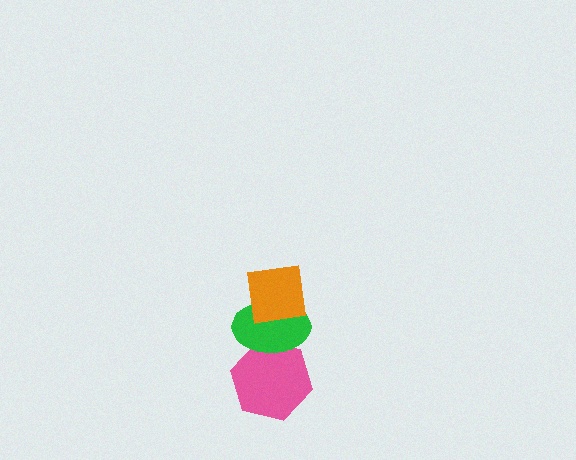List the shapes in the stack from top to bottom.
From top to bottom: the orange square, the green ellipse, the pink hexagon.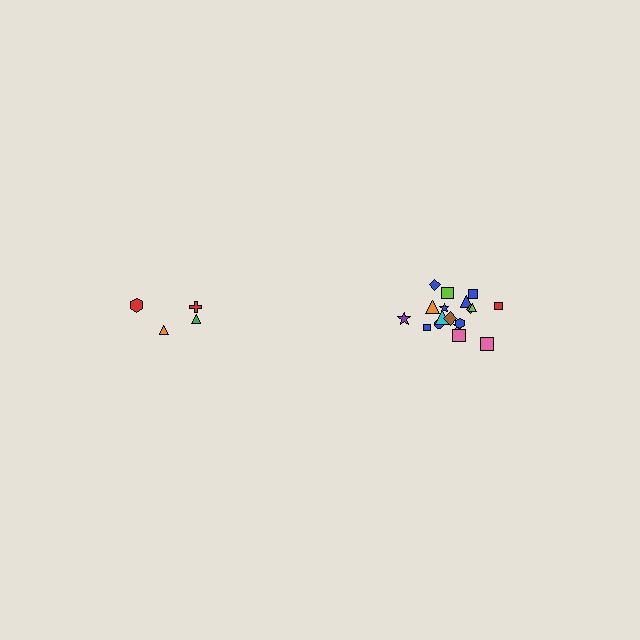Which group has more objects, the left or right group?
The right group.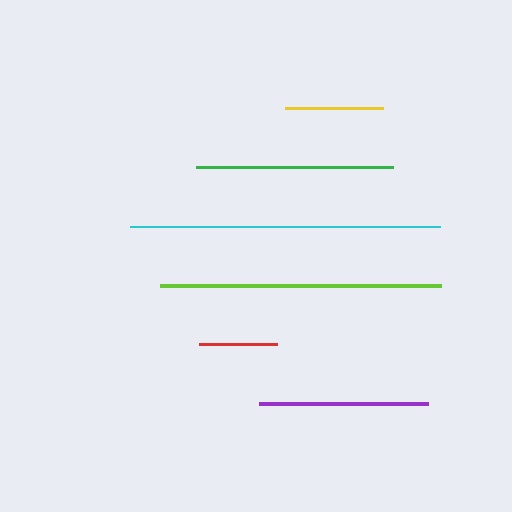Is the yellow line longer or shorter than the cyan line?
The cyan line is longer than the yellow line.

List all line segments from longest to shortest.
From longest to shortest: cyan, lime, green, purple, yellow, red.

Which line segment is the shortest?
The red line is the shortest at approximately 79 pixels.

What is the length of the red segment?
The red segment is approximately 79 pixels long.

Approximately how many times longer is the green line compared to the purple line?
The green line is approximately 1.2 times the length of the purple line.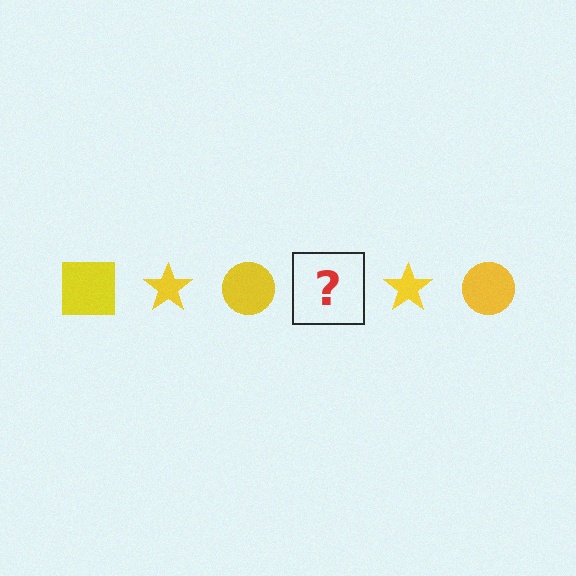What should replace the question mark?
The question mark should be replaced with a yellow square.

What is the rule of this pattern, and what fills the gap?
The rule is that the pattern cycles through square, star, circle shapes in yellow. The gap should be filled with a yellow square.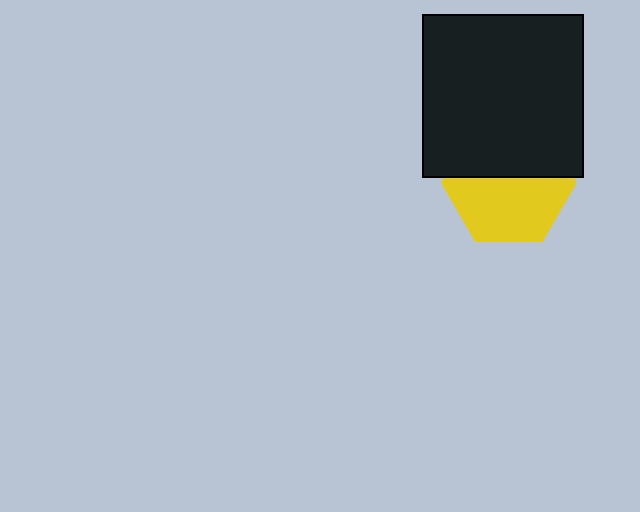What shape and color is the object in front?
The object in front is a black rectangle.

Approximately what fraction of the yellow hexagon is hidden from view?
Roughly 44% of the yellow hexagon is hidden behind the black rectangle.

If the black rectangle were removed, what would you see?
You would see the complete yellow hexagon.